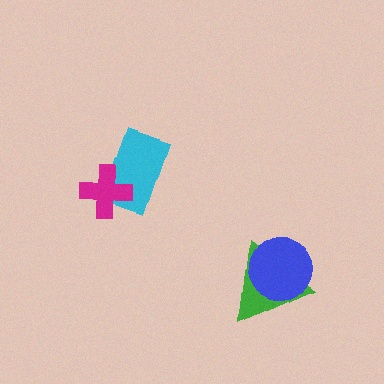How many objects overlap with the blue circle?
1 object overlaps with the blue circle.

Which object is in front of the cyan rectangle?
The magenta cross is in front of the cyan rectangle.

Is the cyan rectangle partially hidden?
Yes, it is partially covered by another shape.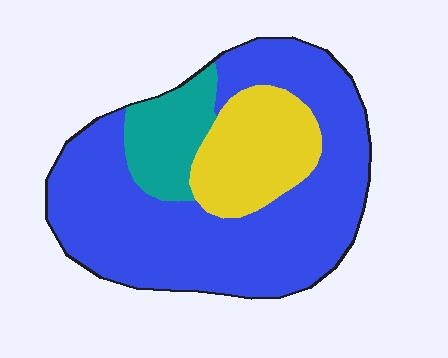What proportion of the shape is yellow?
Yellow takes up between a sixth and a third of the shape.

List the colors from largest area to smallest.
From largest to smallest: blue, yellow, teal.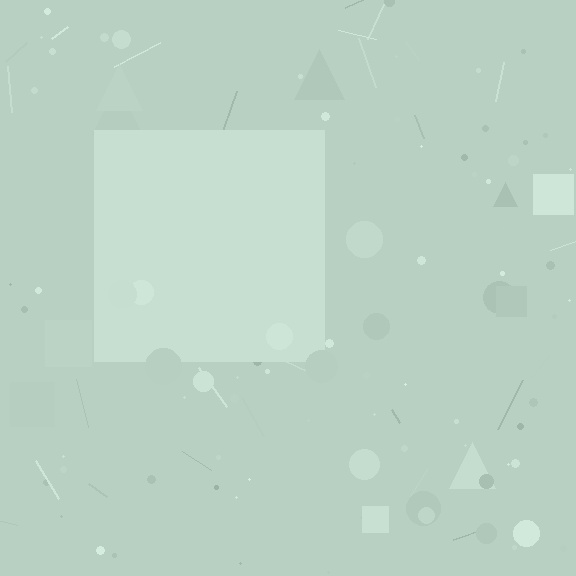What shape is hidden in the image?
A square is hidden in the image.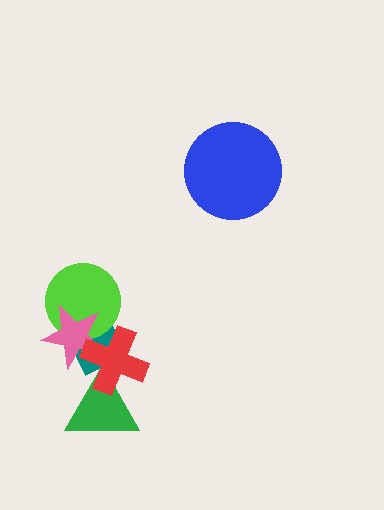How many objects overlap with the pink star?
3 objects overlap with the pink star.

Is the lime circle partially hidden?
Yes, it is partially covered by another shape.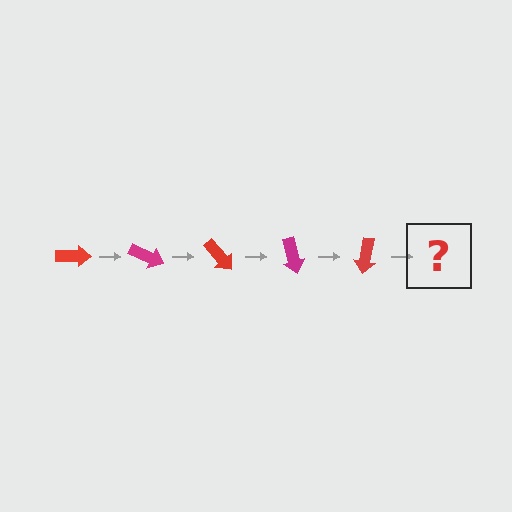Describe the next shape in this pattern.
It should be a magenta arrow, rotated 125 degrees from the start.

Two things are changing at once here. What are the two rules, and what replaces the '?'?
The two rules are that it rotates 25 degrees each step and the color cycles through red and magenta. The '?' should be a magenta arrow, rotated 125 degrees from the start.